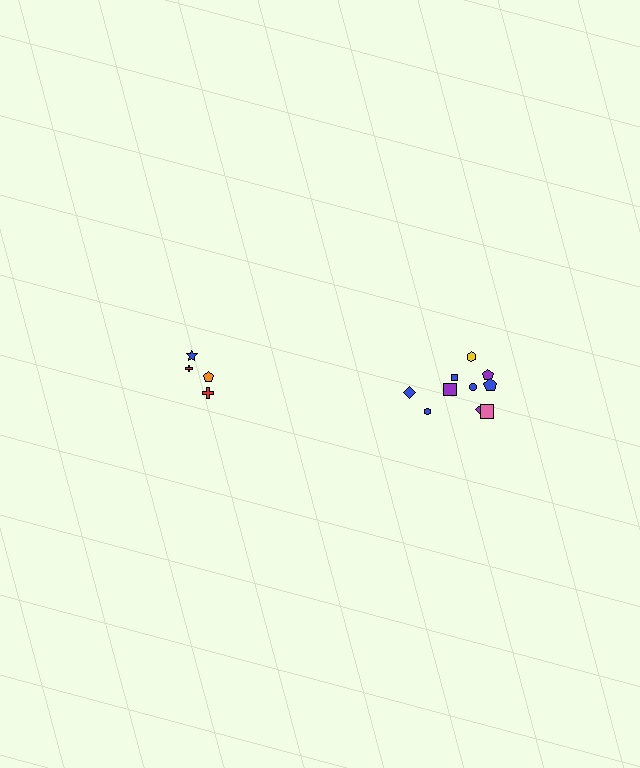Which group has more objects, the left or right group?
The right group.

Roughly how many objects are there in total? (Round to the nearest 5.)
Roughly 15 objects in total.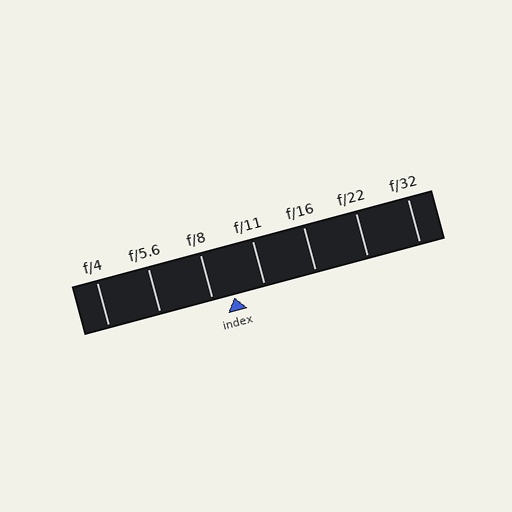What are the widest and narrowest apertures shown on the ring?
The widest aperture shown is f/4 and the narrowest is f/32.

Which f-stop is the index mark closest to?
The index mark is closest to f/8.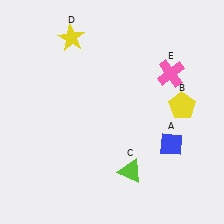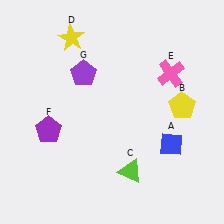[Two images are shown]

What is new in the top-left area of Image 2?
A purple pentagon (G) was added in the top-left area of Image 2.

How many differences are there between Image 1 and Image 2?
There are 2 differences between the two images.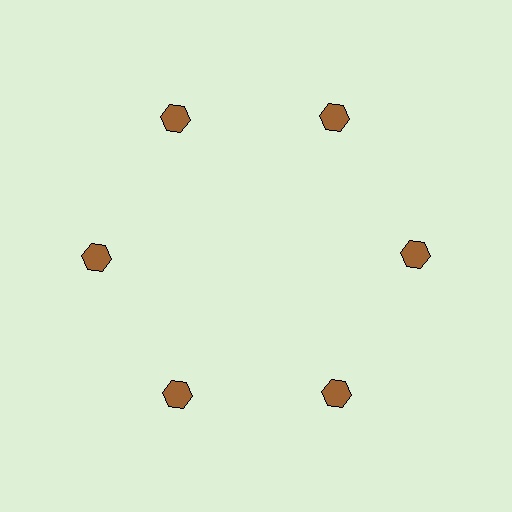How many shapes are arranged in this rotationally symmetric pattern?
There are 6 shapes, arranged in 6 groups of 1.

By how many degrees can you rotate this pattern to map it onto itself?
The pattern maps onto itself every 60 degrees of rotation.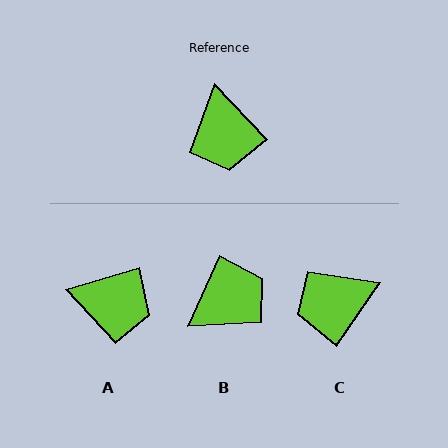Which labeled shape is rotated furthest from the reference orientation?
B, about 112 degrees away.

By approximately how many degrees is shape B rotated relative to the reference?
Approximately 112 degrees counter-clockwise.